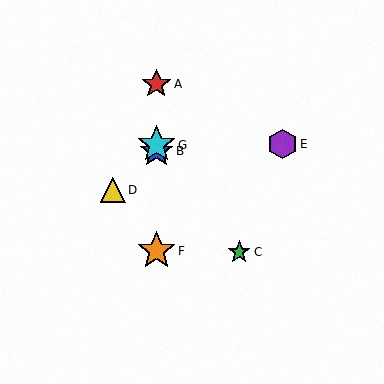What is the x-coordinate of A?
Object A is at x≈156.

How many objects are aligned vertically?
4 objects (A, B, F, G) are aligned vertically.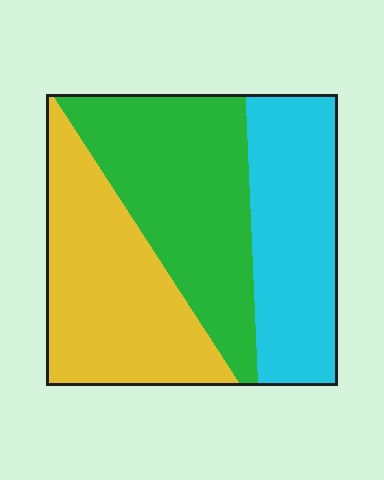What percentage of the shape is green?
Green takes up about three eighths (3/8) of the shape.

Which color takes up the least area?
Cyan, at roughly 30%.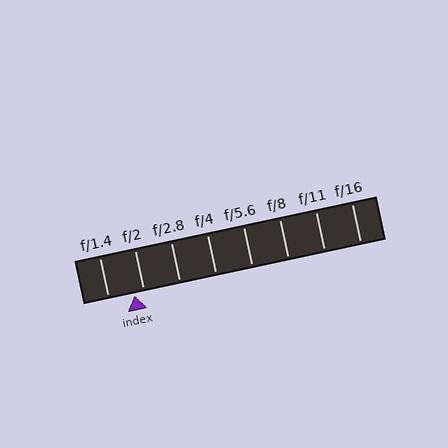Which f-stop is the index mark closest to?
The index mark is closest to f/2.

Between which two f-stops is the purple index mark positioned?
The index mark is between f/1.4 and f/2.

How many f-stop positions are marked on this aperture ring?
There are 8 f-stop positions marked.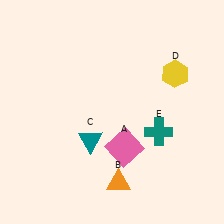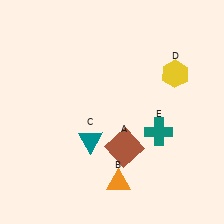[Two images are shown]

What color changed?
The square (A) changed from pink in Image 1 to brown in Image 2.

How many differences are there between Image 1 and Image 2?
There is 1 difference between the two images.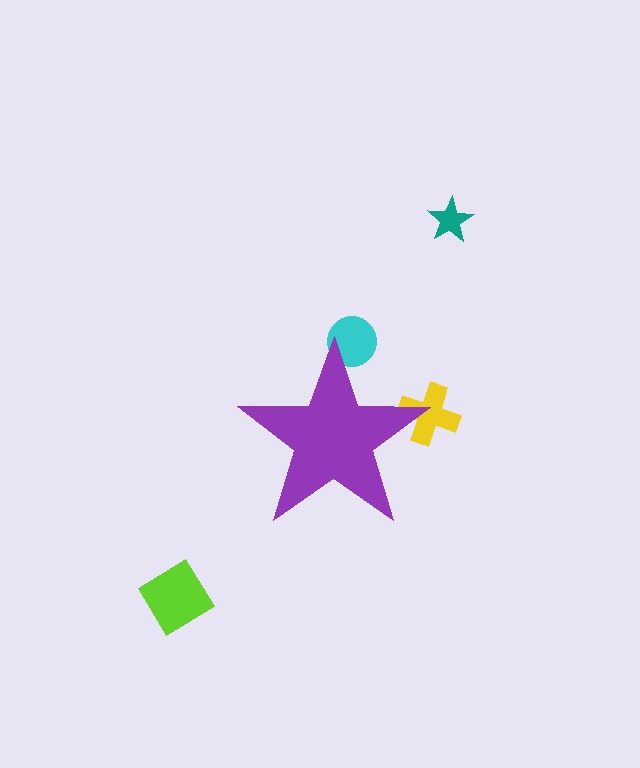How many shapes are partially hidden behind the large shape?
2 shapes are partially hidden.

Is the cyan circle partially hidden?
Yes, the cyan circle is partially hidden behind the purple star.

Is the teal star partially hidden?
No, the teal star is fully visible.